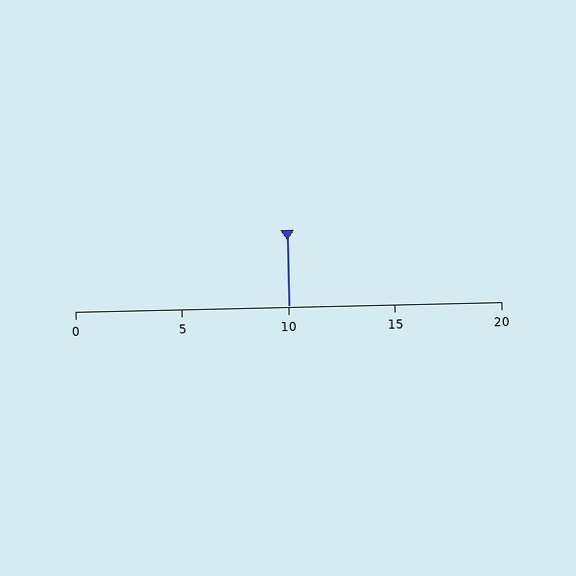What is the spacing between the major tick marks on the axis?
The major ticks are spaced 5 apart.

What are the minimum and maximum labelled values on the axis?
The axis runs from 0 to 20.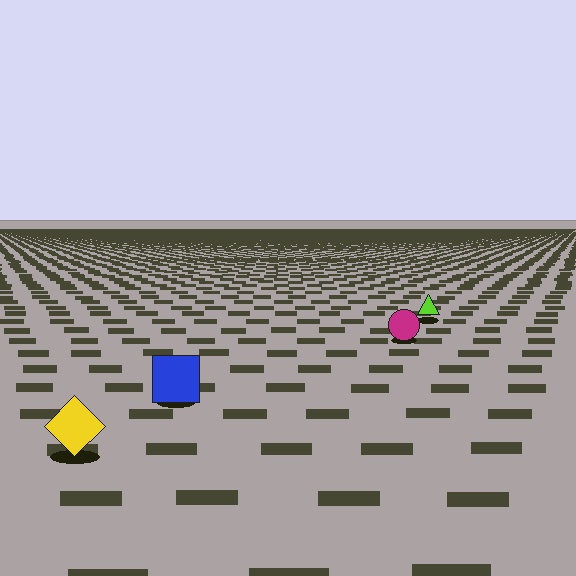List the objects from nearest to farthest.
From nearest to farthest: the yellow diamond, the blue square, the magenta circle, the lime triangle.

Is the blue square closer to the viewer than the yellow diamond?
No. The yellow diamond is closer — you can tell from the texture gradient: the ground texture is coarser near it.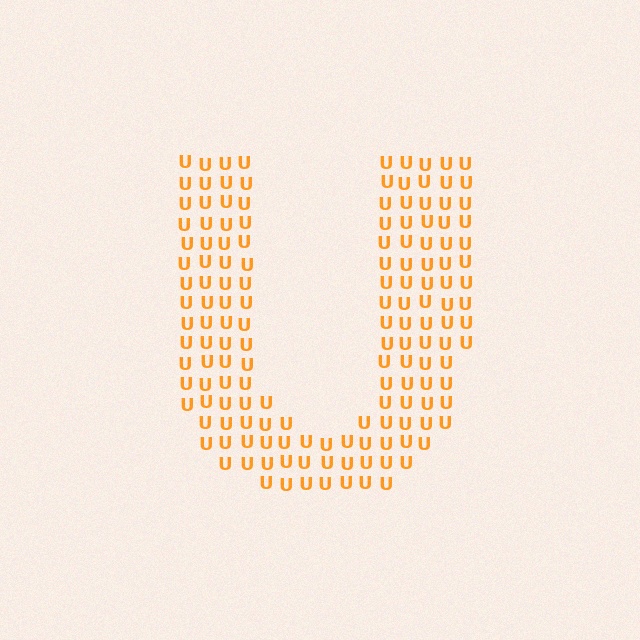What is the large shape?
The large shape is the letter U.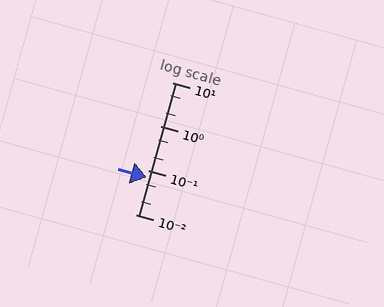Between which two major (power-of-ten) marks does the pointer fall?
The pointer is between 0.01 and 0.1.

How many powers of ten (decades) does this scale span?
The scale spans 3 decades, from 0.01 to 10.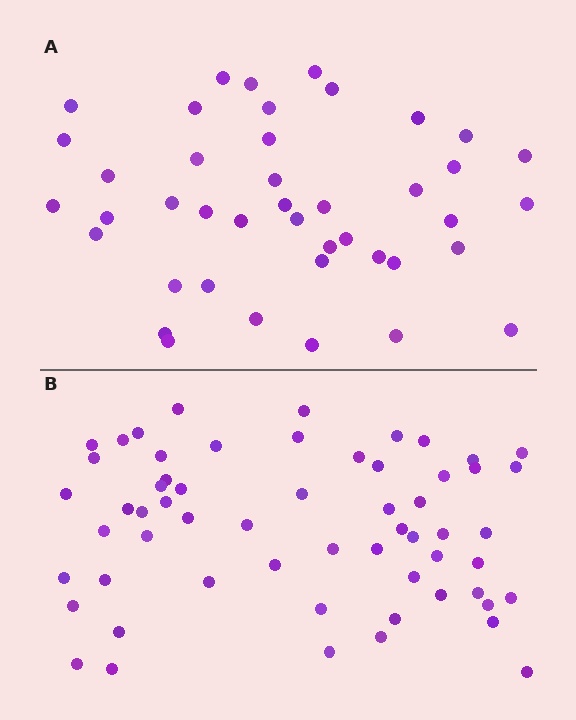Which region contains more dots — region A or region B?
Region B (the bottom region) has more dots.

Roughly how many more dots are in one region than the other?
Region B has approximately 15 more dots than region A.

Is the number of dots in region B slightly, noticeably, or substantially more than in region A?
Region B has noticeably more, but not dramatically so. The ratio is roughly 1.4 to 1.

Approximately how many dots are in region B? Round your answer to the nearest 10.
About 60 dots. (The exact count is 59, which rounds to 60.)